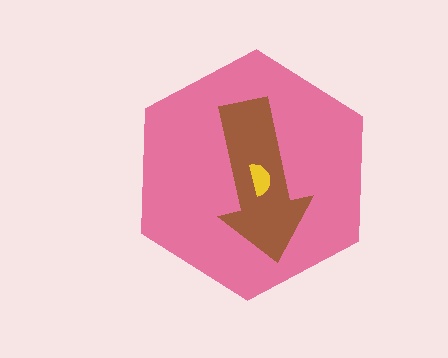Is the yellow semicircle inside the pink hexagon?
Yes.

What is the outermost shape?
The pink hexagon.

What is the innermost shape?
The yellow semicircle.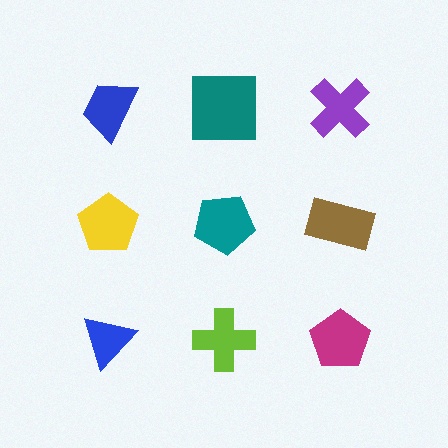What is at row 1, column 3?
A purple cross.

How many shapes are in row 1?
3 shapes.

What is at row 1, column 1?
A blue trapezoid.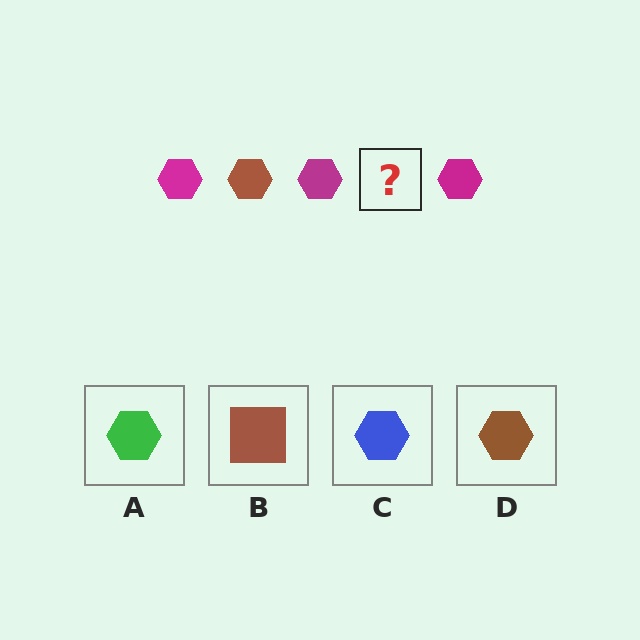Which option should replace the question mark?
Option D.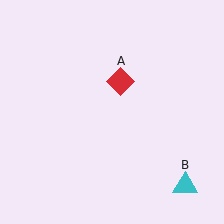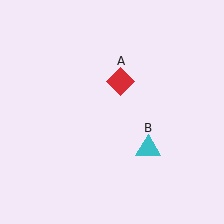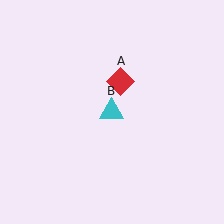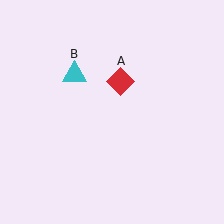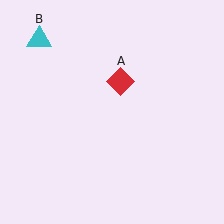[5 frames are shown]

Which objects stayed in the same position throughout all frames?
Red diamond (object A) remained stationary.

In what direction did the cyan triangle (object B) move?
The cyan triangle (object B) moved up and to the left.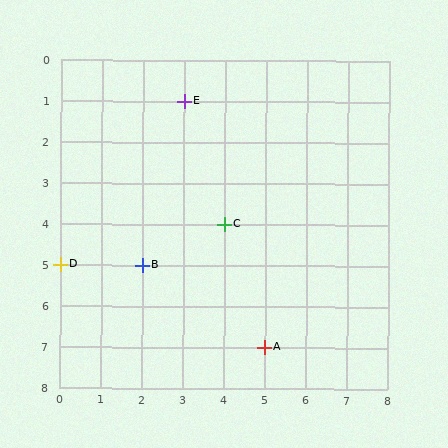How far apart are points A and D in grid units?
Points A and D are 5 columns and 2 rows apart (about 5.4 grid units diagonally).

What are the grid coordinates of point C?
Point C is at grid coordinates (4, 4).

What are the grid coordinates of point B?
Point B is at grid coordinates (2, 5).